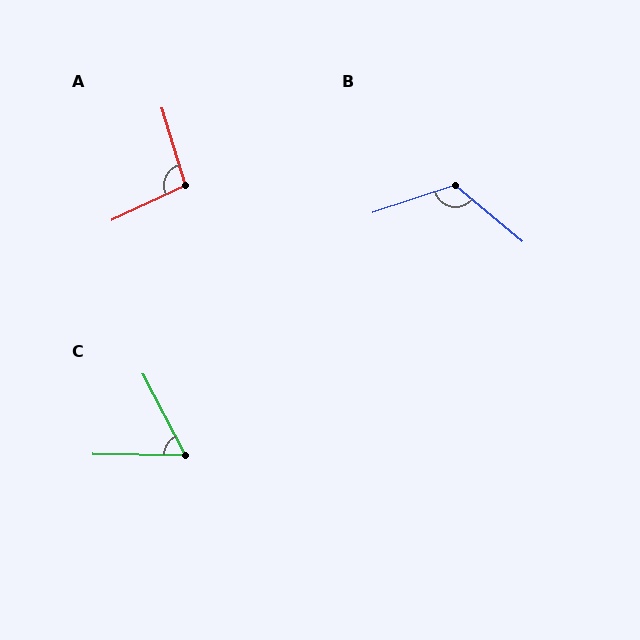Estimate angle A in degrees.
Approximately 98 degrees.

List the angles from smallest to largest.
C (61°), A (98°), B (122°).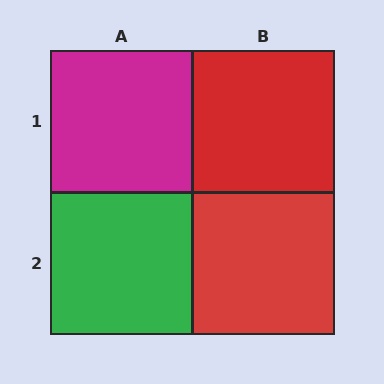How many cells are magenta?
1 cell is magenta.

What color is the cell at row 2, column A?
Green.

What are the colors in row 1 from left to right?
Magenta, red.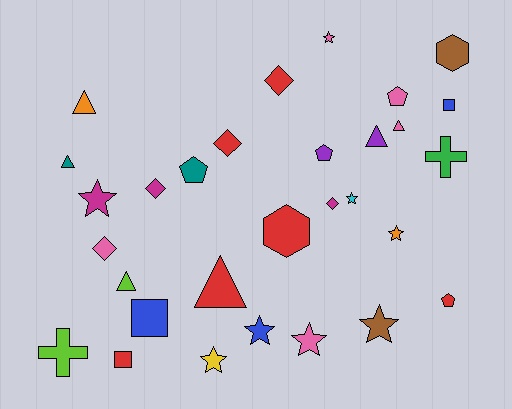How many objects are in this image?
There are 30 objects.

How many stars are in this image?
There are 8 stars.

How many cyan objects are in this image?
There is 1 cyan object.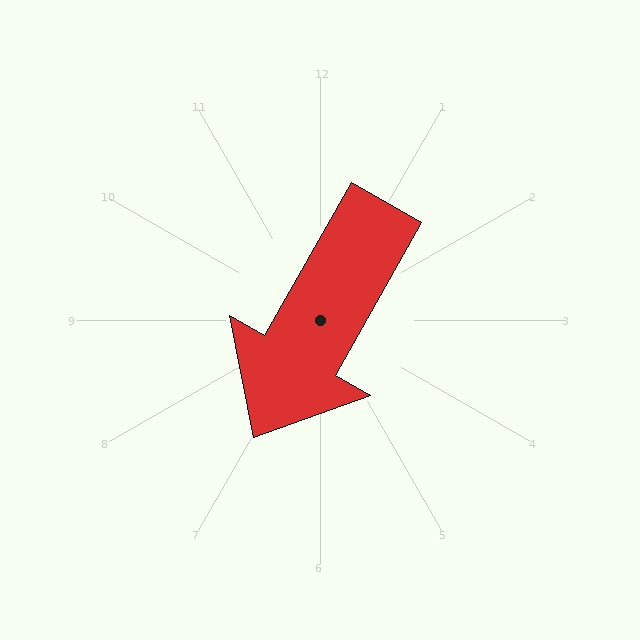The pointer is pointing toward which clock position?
Roughly 7 o'clock.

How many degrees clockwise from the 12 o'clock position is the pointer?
Approximately 210 degrees.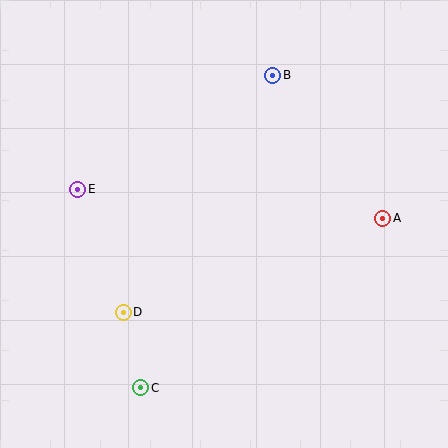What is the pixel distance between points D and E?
The distance between D and E is 131 pixels.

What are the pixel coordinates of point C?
Point C is at (141, 388).